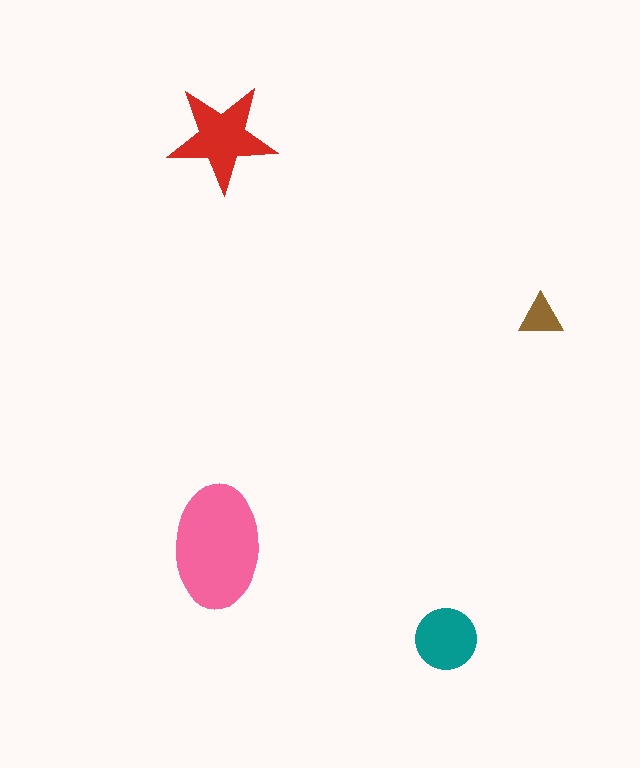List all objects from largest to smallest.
The pink ellipse, the red star, the teal circle, the brown triangle.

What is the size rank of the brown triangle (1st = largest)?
4th.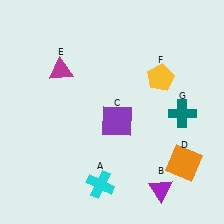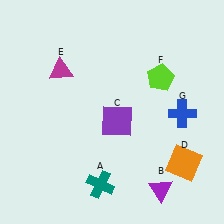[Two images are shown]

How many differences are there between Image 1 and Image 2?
There are 3 differences between the two images.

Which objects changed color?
A changed from cyan to teal. F changed from yellow to lime. G changed from teal to blue.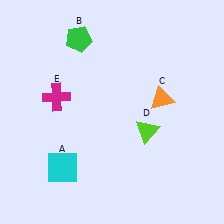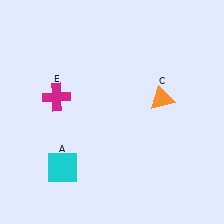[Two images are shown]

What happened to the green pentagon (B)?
The green pentagon (B) was removed in Image 2. It was in the top-left area of Image 1.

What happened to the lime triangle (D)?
The lime triangle (D) was removed in Image 2. It was in the bottom-right area of Image 1.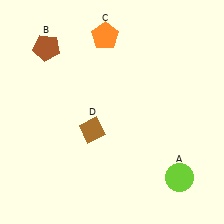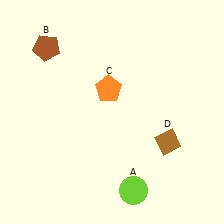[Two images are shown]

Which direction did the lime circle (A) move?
The lime circle (A) moved left.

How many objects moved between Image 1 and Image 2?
3 objects moved between the two images.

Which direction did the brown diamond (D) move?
The brown diamond (D) moved right.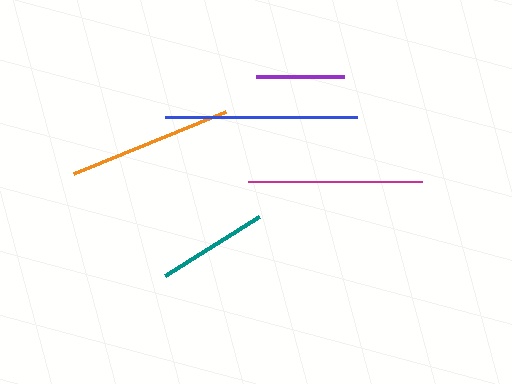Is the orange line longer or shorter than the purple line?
The orange line is longer than the purple line.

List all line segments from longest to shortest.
From longest to shortest: blue, magenta, orange, teal, purple.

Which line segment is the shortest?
The purple line is the shortest at approximately 89 pixels.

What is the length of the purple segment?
The purple segment is approximately 89 pixels long.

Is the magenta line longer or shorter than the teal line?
The magenta line is longer than the teal line.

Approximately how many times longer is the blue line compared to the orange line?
The blue line is approximately 1.2 times the length of the orange line.